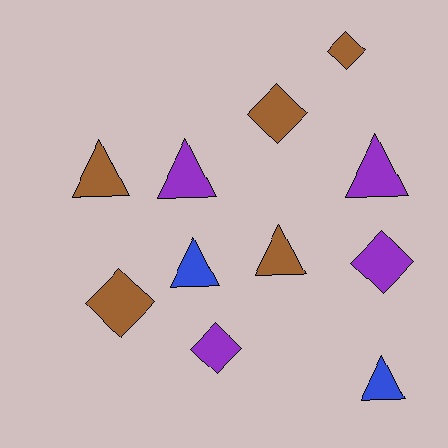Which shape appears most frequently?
Triangle, with 6 objects.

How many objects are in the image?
There are 11 objects.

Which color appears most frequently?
Brown, with 5 objects.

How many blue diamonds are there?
There are no blue diamonds.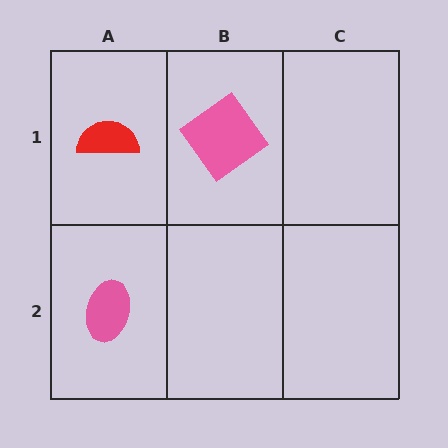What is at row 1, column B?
A pink diamond.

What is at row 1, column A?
A red semicircle.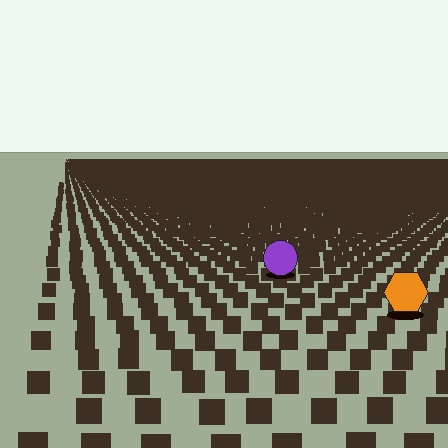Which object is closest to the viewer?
The orange hexagon is closest. The texture marks near it are larger and more spread out.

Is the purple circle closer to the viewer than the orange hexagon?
No. The orange hexagon is closer — you can tell from the texture gradient: the ground texture is coarser near it.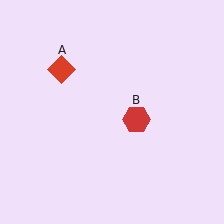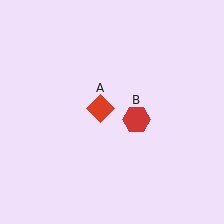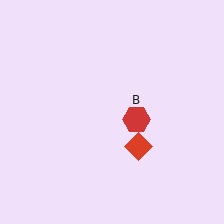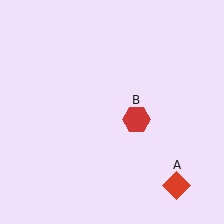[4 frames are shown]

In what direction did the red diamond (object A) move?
The red diamond (object A) moved down and to the right.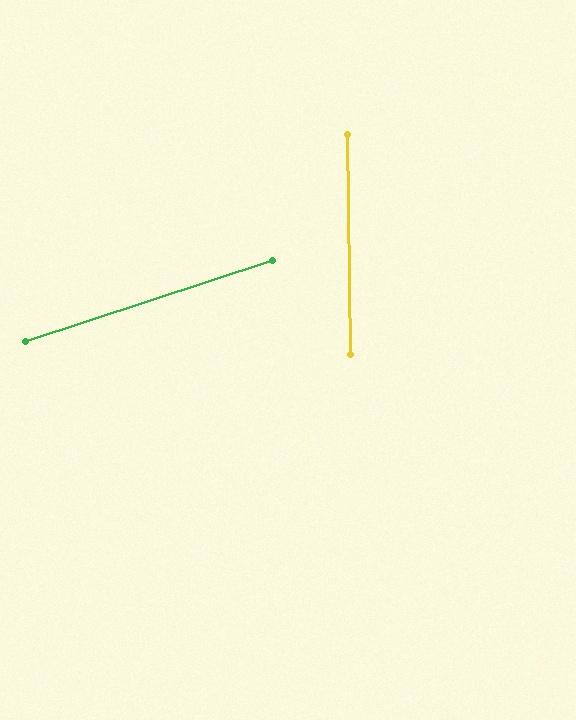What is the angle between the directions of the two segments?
Approximately 73 degrees.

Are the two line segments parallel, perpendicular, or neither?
Neither parallel nor perpendicular — they differ by about 73°.